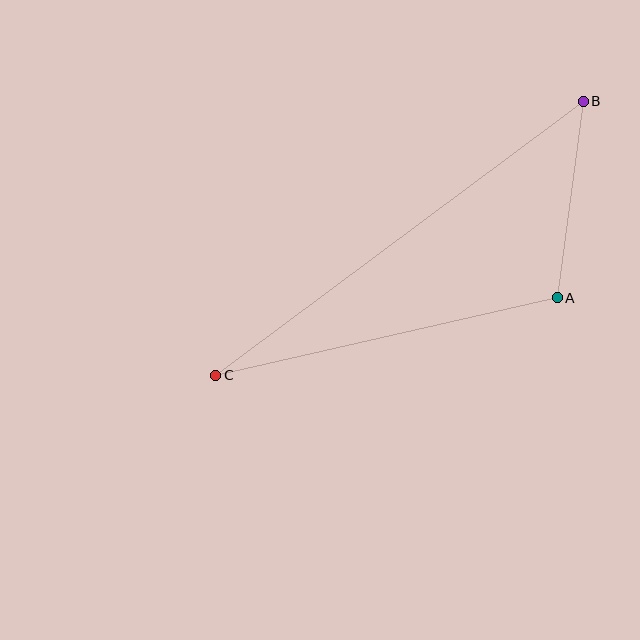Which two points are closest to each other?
Points A and B are closest to each other.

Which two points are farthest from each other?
Points B and C are farthest from each other.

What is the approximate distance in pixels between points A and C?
The distance between A and C is approximately 350 pixels.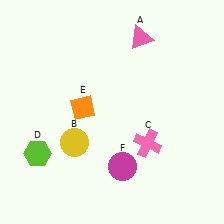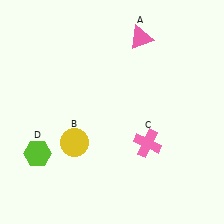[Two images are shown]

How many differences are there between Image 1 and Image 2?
There are 2 differences between the two images.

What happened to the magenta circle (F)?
The magenta circle (F) was removed in Image 2. It was in the bottom-right area of Image 1.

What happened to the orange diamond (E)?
The orange diamond (E) was removed in Image 2. It was in the top-left area of Image 1.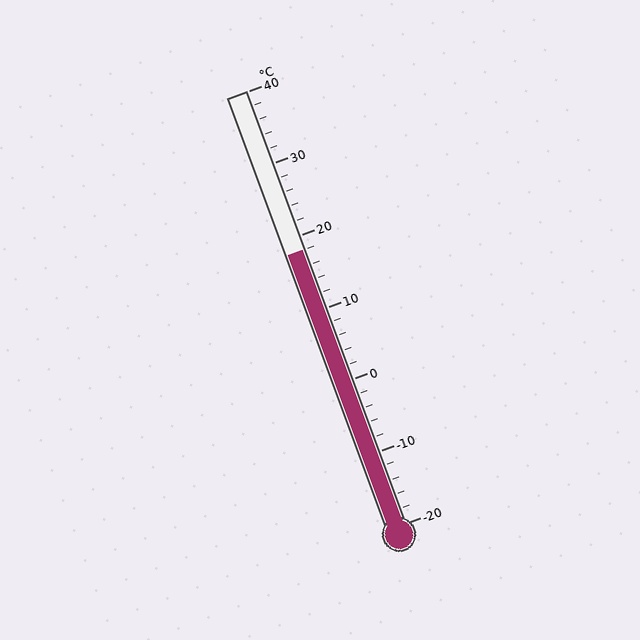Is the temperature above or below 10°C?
The temperature is above 10°C.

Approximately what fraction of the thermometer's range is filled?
The thermometer is filled to approximately 65% of its range.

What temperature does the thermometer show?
The thermometer shows approximately 18°C.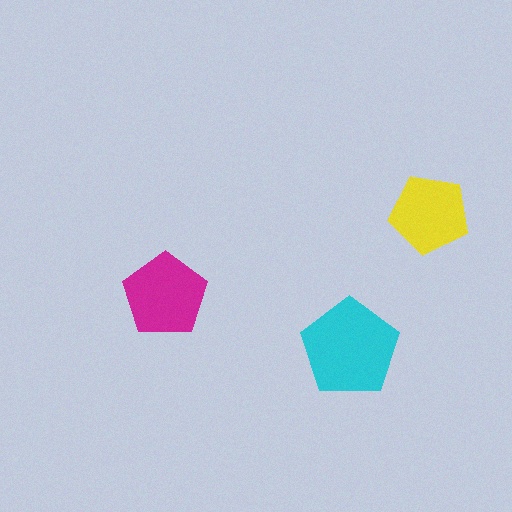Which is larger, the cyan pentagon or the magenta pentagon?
The cyan one.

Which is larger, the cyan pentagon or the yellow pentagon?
The cyan one.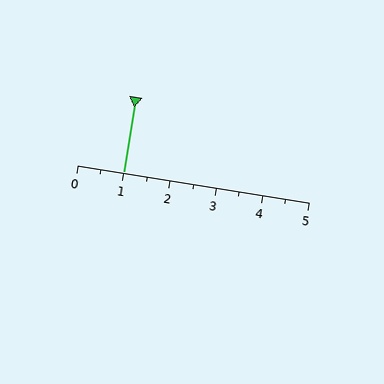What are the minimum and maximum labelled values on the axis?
The axis runs from 0 to 5.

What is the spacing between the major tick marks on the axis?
The major ticks are spaced 1 apart.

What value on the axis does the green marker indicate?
The marker indicates approximately 1.